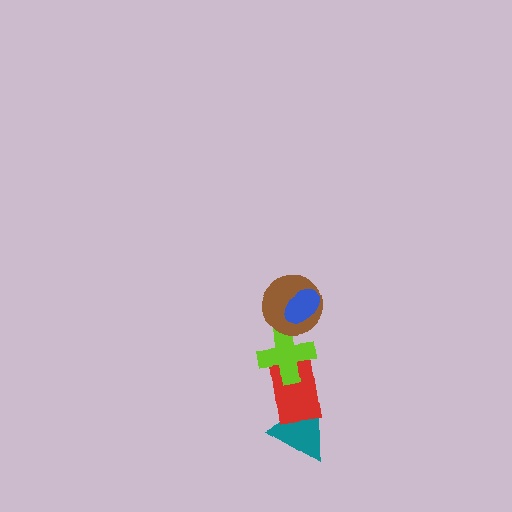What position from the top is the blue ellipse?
The blue ellipse is 1st from the top.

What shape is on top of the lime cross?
The brown circle is on top of the lime cross.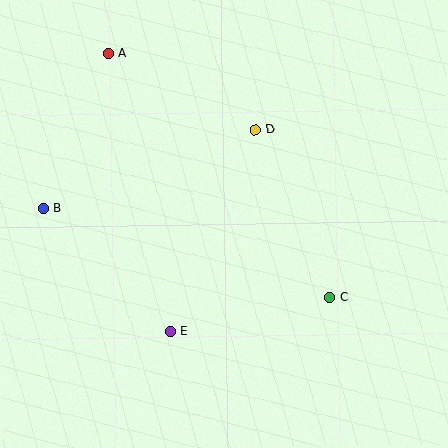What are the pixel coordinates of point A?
Point A is at (109, 53).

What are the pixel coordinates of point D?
Point D is at (255, 130).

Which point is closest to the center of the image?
Point D at (255, 130) is closest to the center.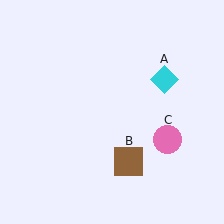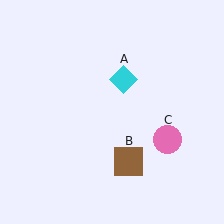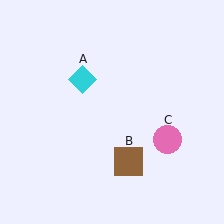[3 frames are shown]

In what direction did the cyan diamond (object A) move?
The cyan diamond (object A) moved left.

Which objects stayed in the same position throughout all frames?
Brown square (object B) and pink circle (object C) remained stationary.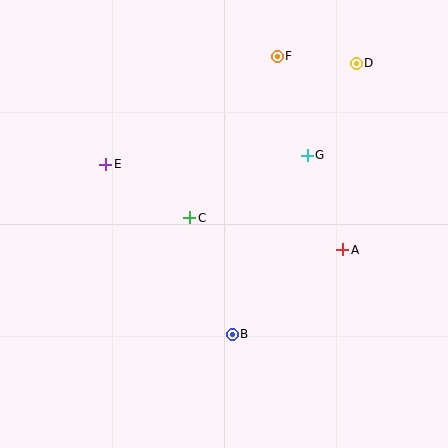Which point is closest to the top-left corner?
Point E is closest to the top-left corner.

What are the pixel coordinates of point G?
Point G is at (307, 155).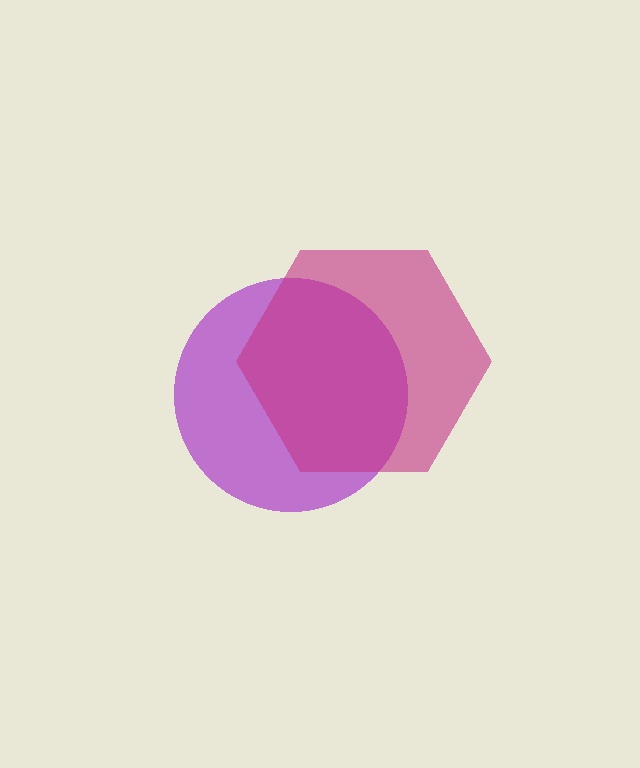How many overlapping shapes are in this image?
There are 2 overlapping shapes in the image.